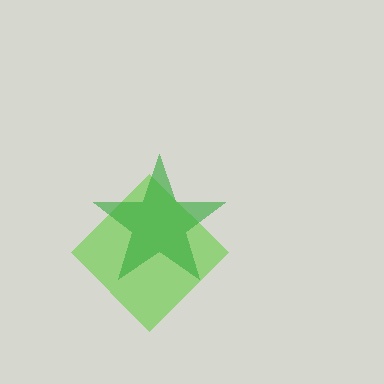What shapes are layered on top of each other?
The layered shapes are: a lime diamond, a green star.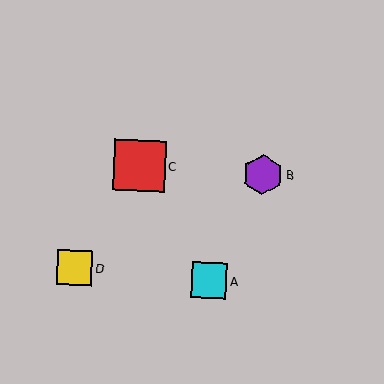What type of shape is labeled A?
Shape A is a cyan square.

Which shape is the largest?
The red square (labeled C) is the largest.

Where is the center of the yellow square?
The center of the yellow square is at (74, 268).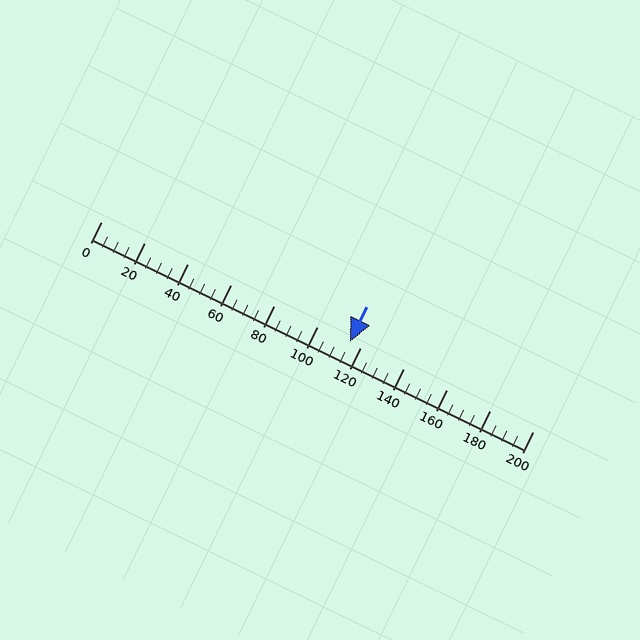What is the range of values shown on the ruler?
The ruler shows values from 0 to 200.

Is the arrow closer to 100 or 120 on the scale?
The arrow is closer to 120.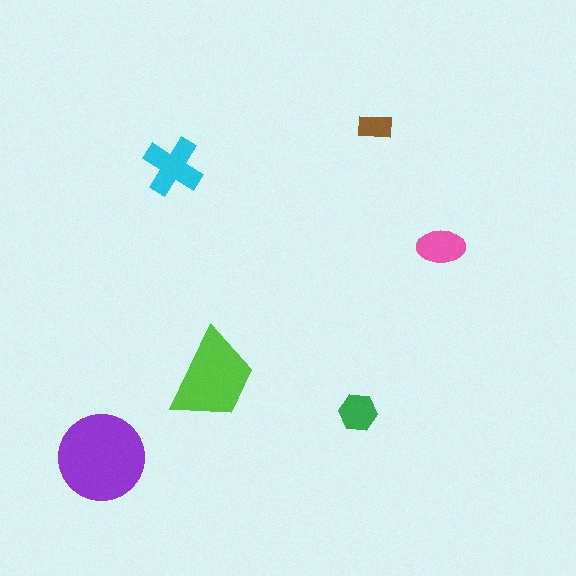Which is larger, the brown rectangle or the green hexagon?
The green hexagon.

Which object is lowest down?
The purple circle is bottommost.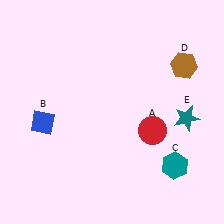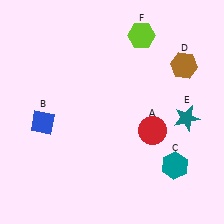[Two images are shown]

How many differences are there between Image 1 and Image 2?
There is 1 difference between the two images.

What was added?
A lime hexagon (F) was added in Image 2.